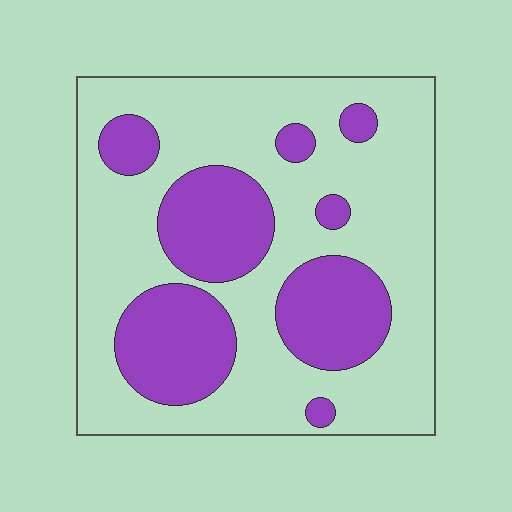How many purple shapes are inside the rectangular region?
8.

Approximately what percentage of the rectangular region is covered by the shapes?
Approximately 30%.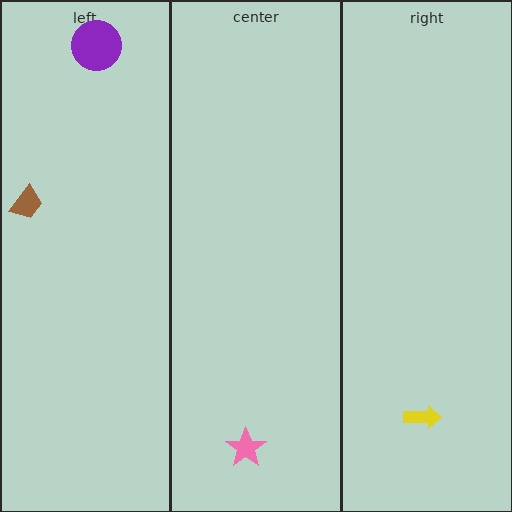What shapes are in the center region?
The pink star.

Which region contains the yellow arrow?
The right region.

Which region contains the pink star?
The center region.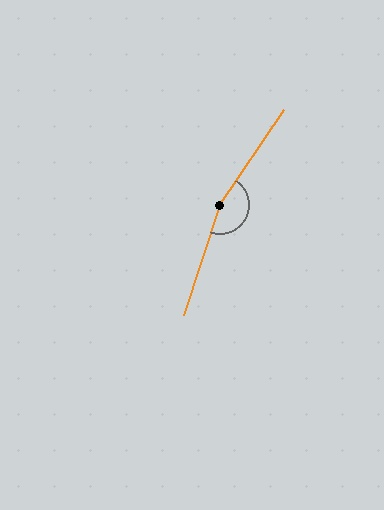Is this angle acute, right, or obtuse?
It is obtuse.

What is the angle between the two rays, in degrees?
Approximately 164 degrees.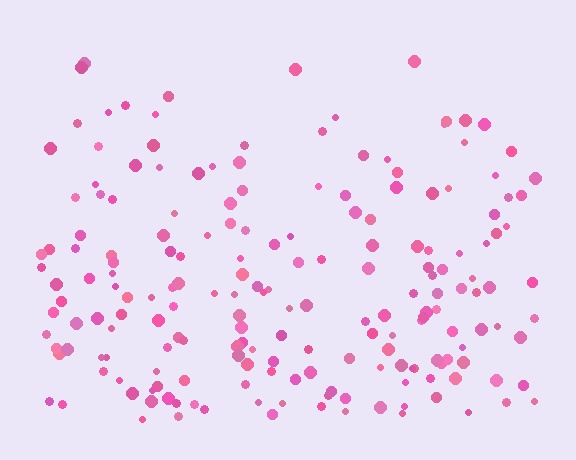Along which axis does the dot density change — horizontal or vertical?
Vertical.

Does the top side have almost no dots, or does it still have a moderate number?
Still a moderate number, just noticeably fewer than the bottom.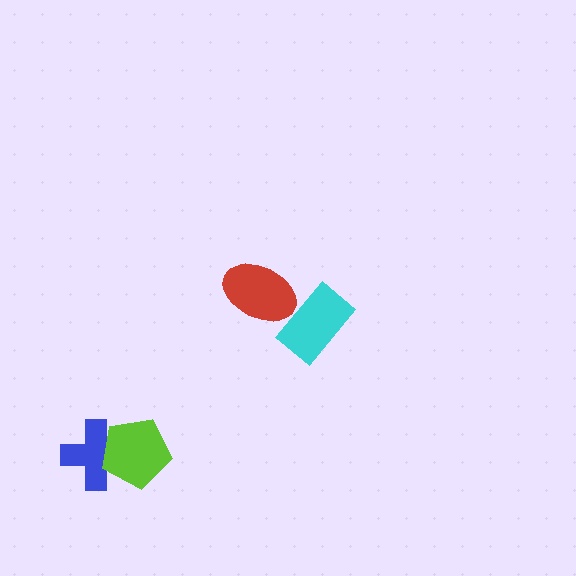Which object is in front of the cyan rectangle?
The red ellipse is in front of the cyan rectangle.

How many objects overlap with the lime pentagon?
1 object overlaps with the lime pentagon.